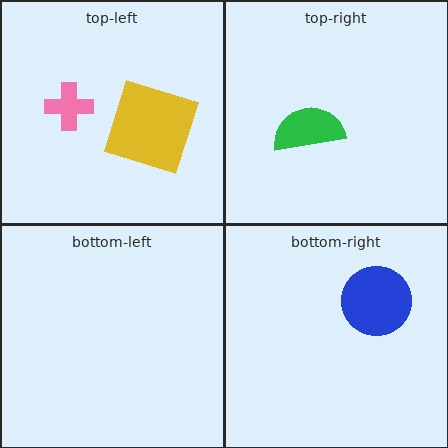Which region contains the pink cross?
The top-left region.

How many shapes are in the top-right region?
1.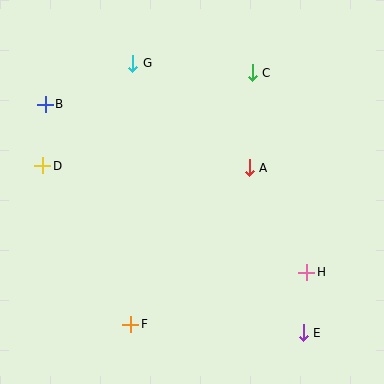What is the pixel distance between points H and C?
The distance between H and C is 207 pixels.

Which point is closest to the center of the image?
Point A at (249, 168) is closest to the center.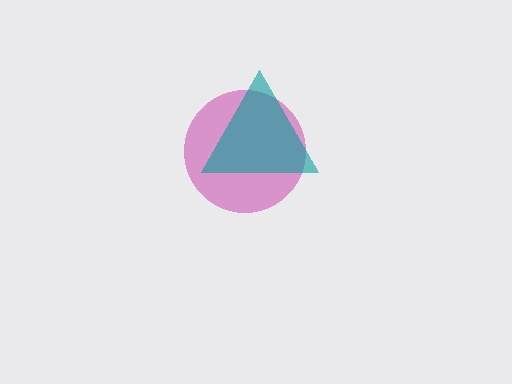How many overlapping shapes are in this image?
There are 2 overlapping shapes in the image.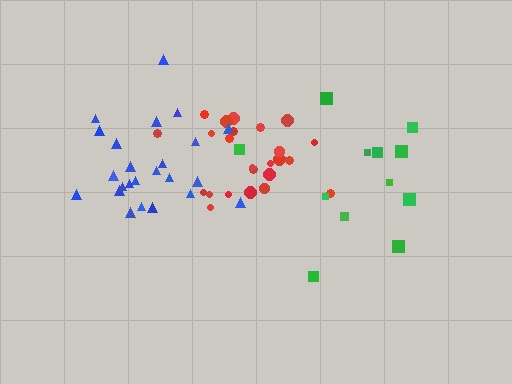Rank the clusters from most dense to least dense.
red, blue, green.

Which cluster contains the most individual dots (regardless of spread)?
Red (24).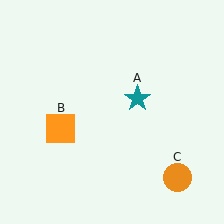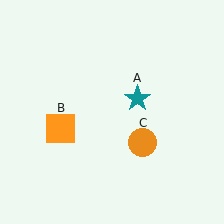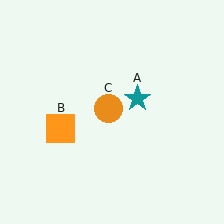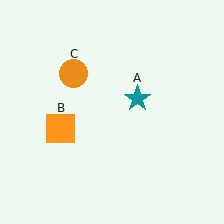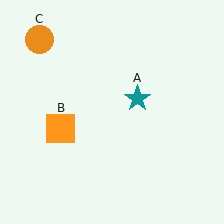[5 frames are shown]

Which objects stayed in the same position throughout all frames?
Teal star (object A) and orange square (object B) remained stationary.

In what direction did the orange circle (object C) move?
The orange circle (object C) moved up and to the left.